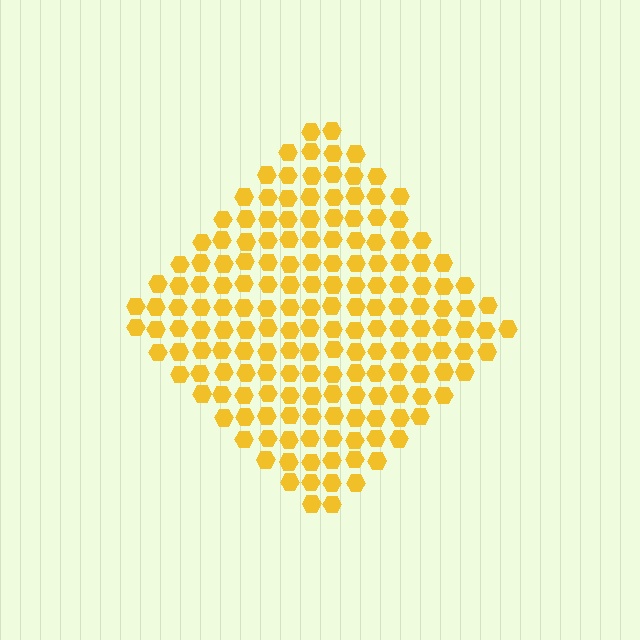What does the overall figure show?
The overall figure shows a diamond.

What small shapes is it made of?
It is made of small hexagons.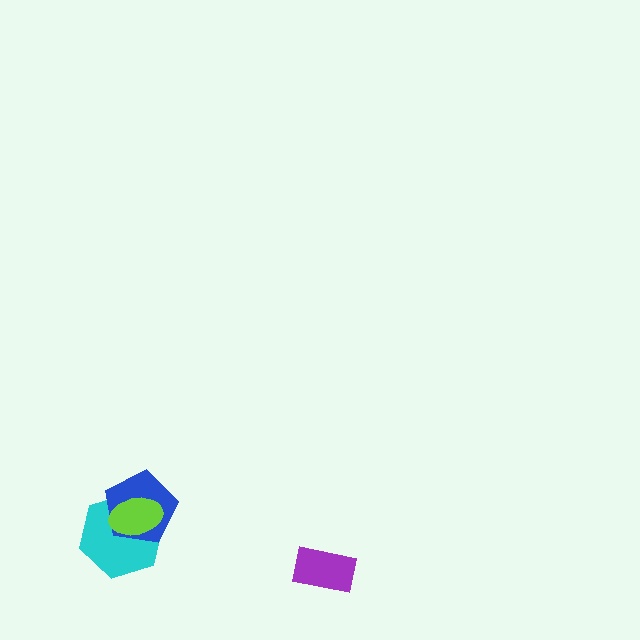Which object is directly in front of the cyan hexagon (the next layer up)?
The blue pentagon is directly in front of the cyan hexagon.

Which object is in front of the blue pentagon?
The lime ellipse is in front of the blue pentagon.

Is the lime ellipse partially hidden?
No, no other shape covers it.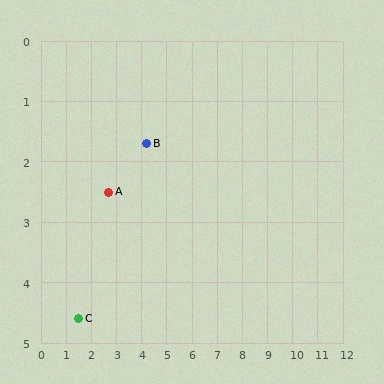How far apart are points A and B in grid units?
Points A and B are about 1.7 grid units apart.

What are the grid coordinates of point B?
Point B is at approximately (4.2, 1.7).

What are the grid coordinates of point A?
Point A is at approximately (2.7, 2.5).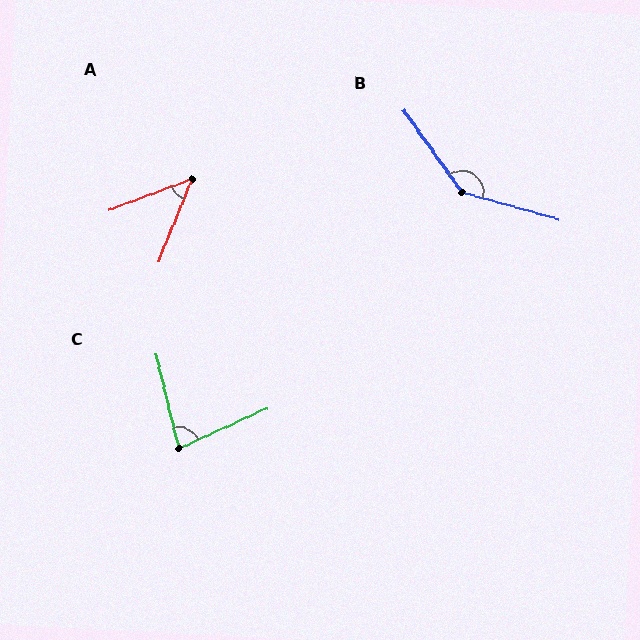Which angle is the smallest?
A, at approximately 47 degrees.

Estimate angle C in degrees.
Approximately 79 degrees.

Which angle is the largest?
B, at approximately 141 degrees.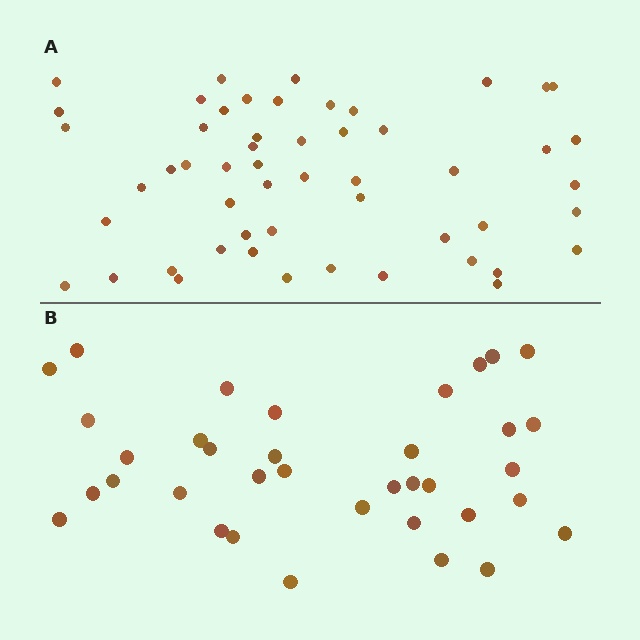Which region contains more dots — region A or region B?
Region A (the top region) has more dots.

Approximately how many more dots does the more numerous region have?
Region A has approximately 15 more dots than region B.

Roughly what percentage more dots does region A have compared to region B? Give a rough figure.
About 45% more.